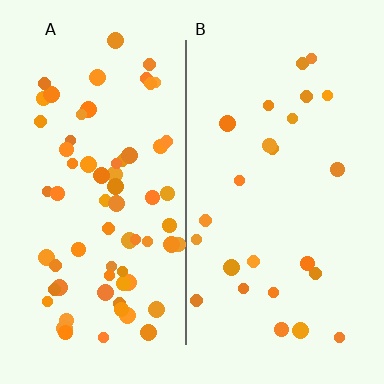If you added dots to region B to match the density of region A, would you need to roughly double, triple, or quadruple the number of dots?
Approximately triple.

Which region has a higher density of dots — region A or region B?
A (the left).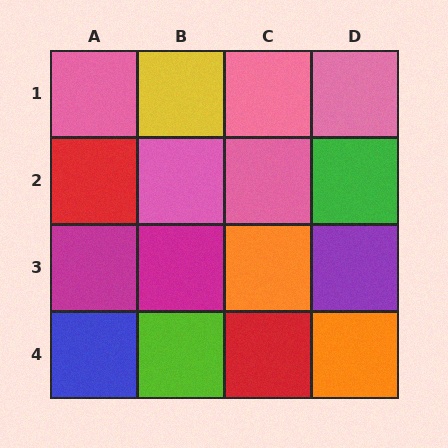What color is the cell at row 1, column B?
Yellow.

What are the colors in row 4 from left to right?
Blue, lime, red, orange.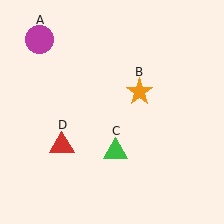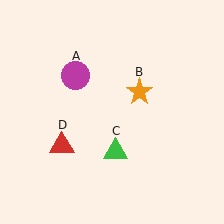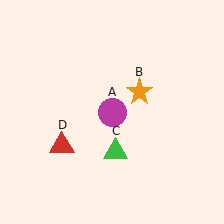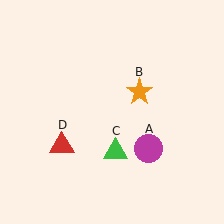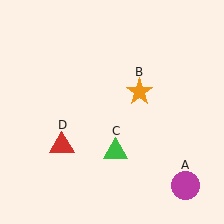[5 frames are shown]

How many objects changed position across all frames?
1 object changed position: magenta circle (object A).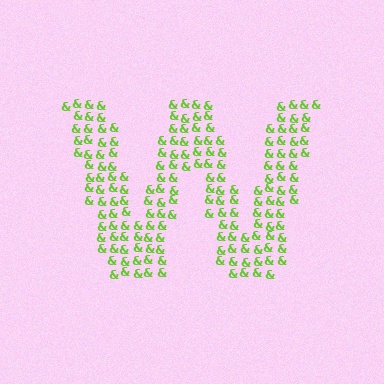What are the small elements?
The small elements are ampersands.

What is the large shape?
The large shape is the letter W.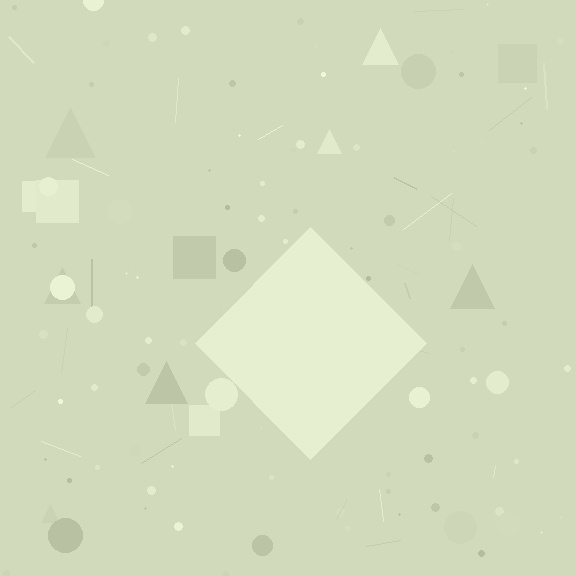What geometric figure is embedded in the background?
A diamond is embedded in the background.